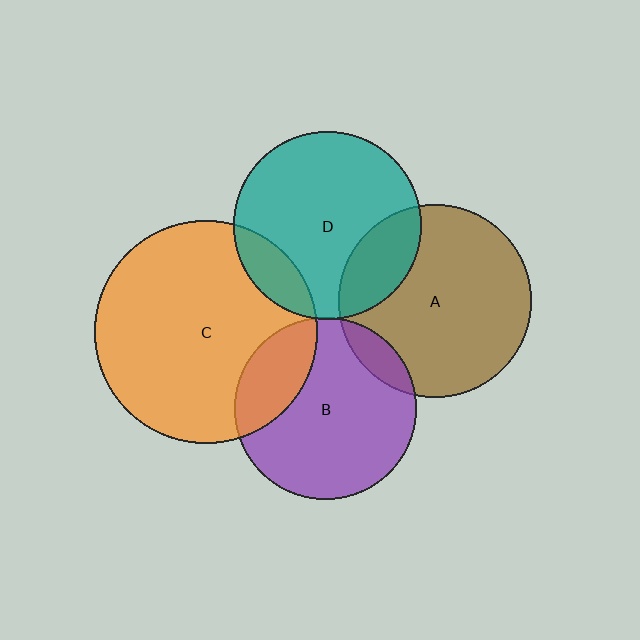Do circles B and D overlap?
Yes.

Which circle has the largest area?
Circle C (orange).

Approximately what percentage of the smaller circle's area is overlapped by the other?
Approximately 5%.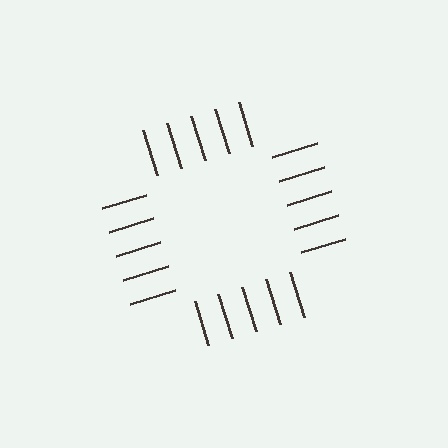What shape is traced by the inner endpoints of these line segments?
An illusory square — the line segments terminate on its edges but no continuous stroke is drawn.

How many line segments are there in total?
20 — 5 along each of the 4 edges.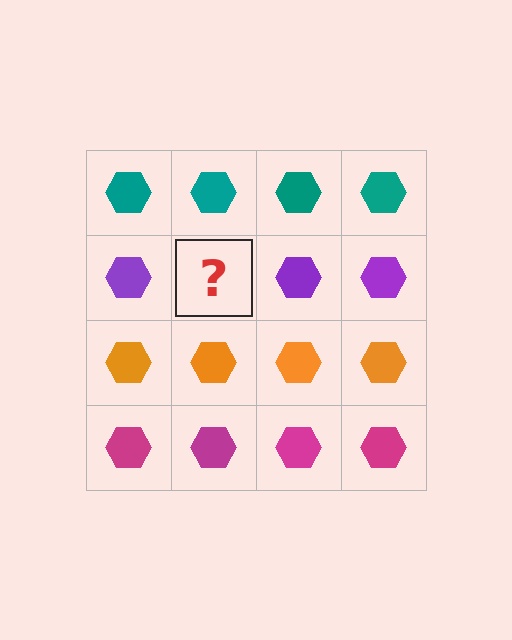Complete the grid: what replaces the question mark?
The question mark should be replaced with a purple hexagon.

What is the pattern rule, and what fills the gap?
The rule is that each row has a consistent color. The gap should be filled with a purple hexagon.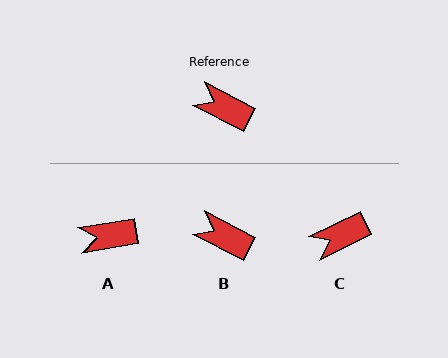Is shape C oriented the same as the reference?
No, it is off by about 54 degrees.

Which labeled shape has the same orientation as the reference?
B.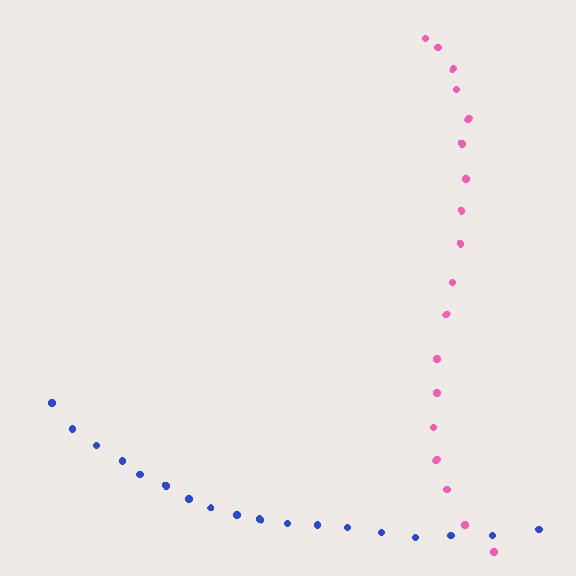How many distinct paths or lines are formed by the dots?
There are 2 distinct paths.